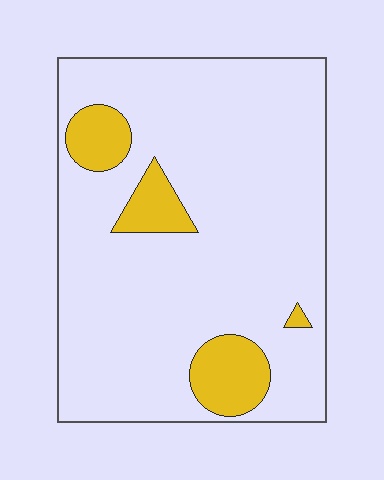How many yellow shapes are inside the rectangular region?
4.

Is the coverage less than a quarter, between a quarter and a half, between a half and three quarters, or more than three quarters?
Less than a quarter.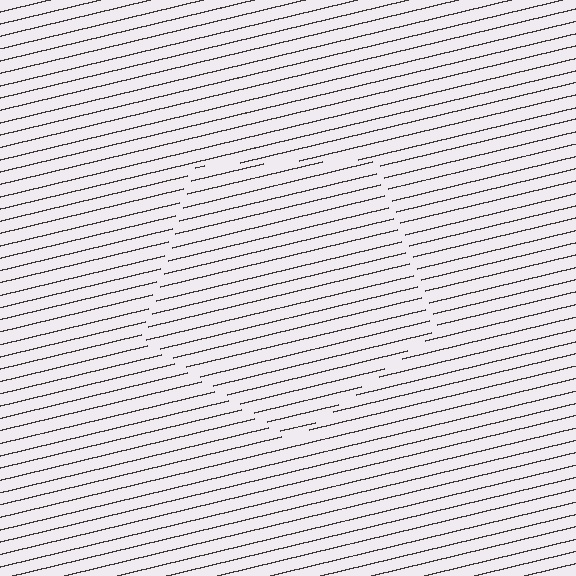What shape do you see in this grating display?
An illusory pentagon. The interior of the shape contains the same grating, shifted by half a period — the contour is defined by the phase discontinuity where line-ends from the inner and outer gratings abut.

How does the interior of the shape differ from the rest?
The interior of the shape contains the same grating, shifted by half a period — the contour is defined by the phase discontinuity where line-ends from the inner and outer gratings abut.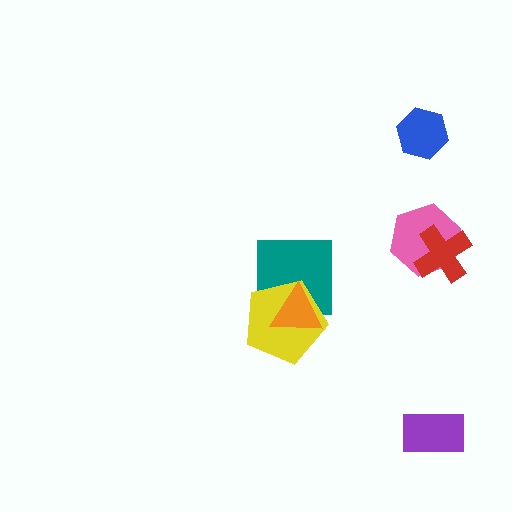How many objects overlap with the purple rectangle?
0 objects overlap with the purple rectangle.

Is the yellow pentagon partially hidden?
Yes, it is partially covered by another shape.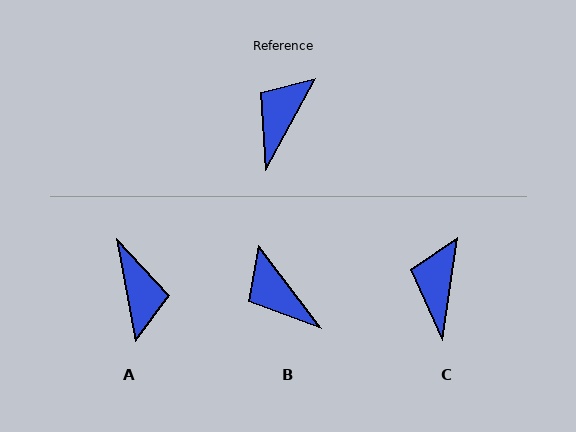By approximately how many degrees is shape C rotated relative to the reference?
Approximately 21 degrees counter-clockwise.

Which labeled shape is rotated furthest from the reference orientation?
A, about 141 degrees away.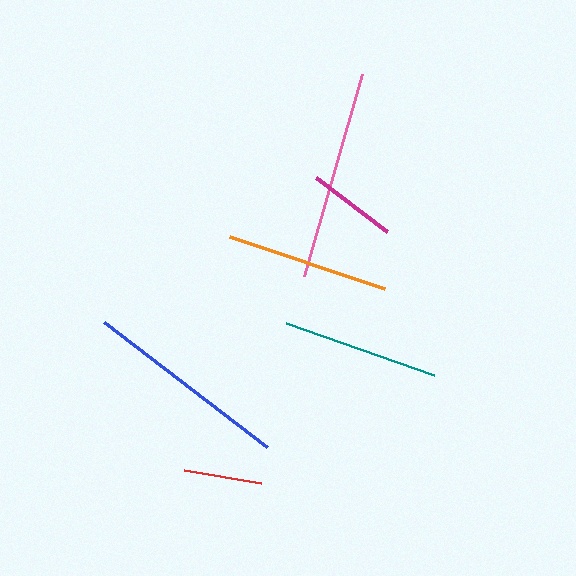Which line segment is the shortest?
The red line is the shortest at approximately 78 pixels.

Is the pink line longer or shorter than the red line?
The pink line is longer than the red line.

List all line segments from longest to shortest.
From longest to shortest: pink, blue, orange, teal, magenta, red.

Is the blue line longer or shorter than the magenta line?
The blue line is longer than the magenta line.